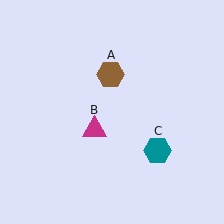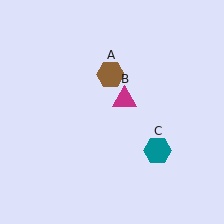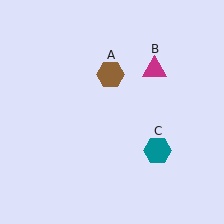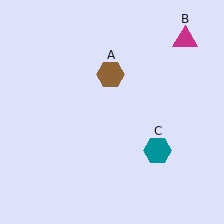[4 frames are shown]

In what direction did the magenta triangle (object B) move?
The magenta triangle (object B) moved up and to the right.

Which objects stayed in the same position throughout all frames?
Brown hexagon (object A) and teal hexagon (object C) remained stationary.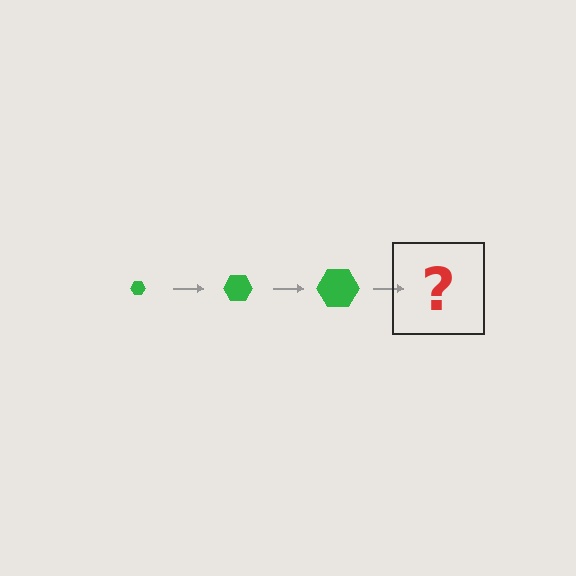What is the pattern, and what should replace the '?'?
The pattern is that the hexagon gets progressively larger each step. The '?' should be a green hexagon, larger than the previous one.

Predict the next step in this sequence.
The next step is a green hexagon, larger than the previous one.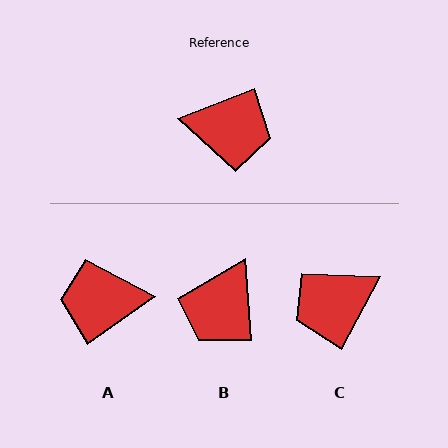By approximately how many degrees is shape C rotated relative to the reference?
Approximately 140 degrees clockwise.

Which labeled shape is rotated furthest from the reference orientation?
A, about 166 degrees away.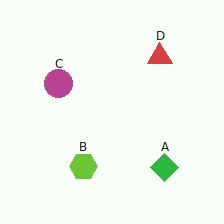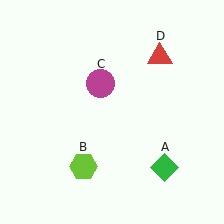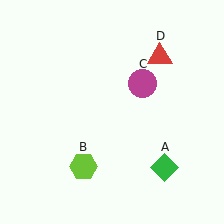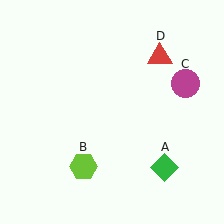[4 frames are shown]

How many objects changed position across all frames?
1 object changed position: magenta circle (object C).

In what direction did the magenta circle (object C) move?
The magenta circle (object C) moved right.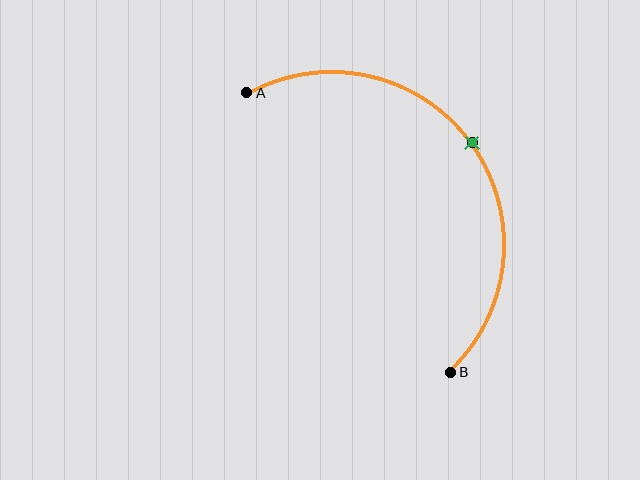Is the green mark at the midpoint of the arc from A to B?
Yes. The green mark lies on the arc at equal arc-length from both A and B — it is the arc midpoint.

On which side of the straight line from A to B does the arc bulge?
The arc bulges above and to the right of the straight line connecting A and B.